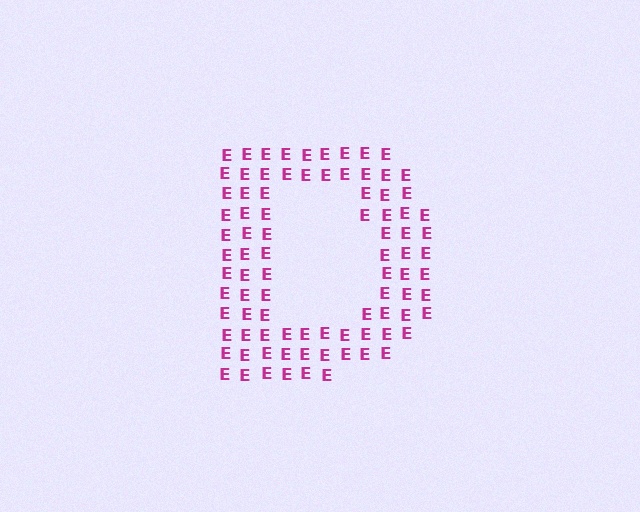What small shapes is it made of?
It is made of small letter E's.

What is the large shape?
The large shape is the letter D.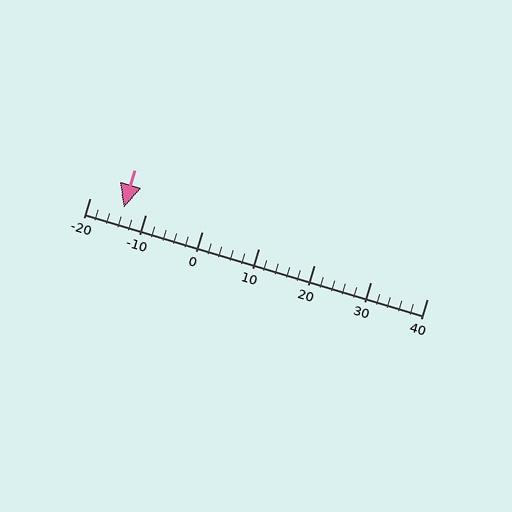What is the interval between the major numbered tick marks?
The major tick marks are spaced 10 units apart.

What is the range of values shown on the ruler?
The ruler shows values from -20 to 40.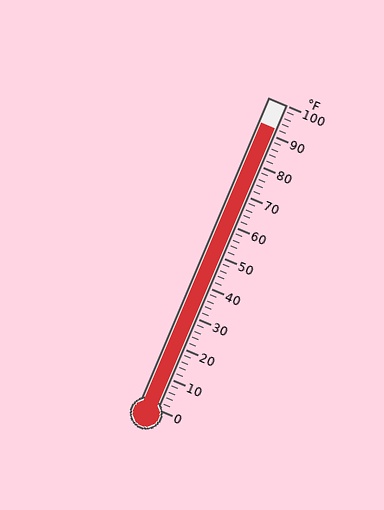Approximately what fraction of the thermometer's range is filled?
The thermometer is filled to approximately 90% of its range.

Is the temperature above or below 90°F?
The temperature is above 90°F.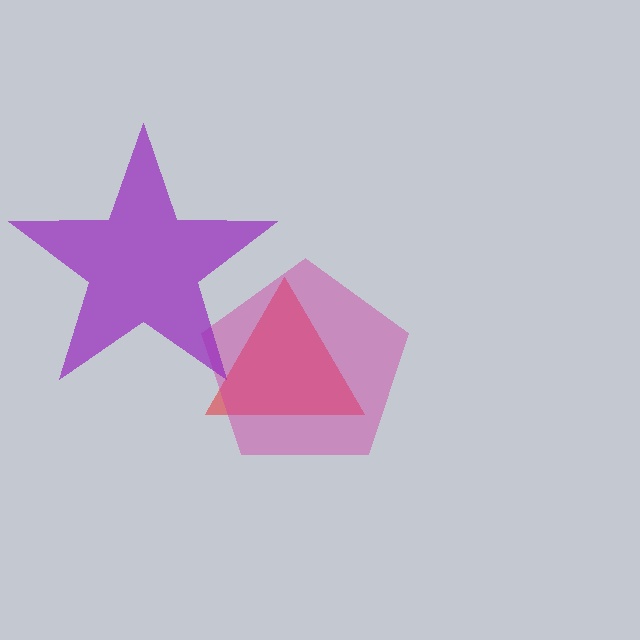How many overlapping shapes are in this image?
There are 3 overlapping shapes in the image.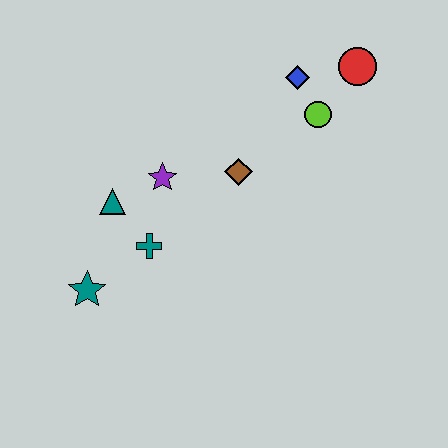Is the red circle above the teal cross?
Yes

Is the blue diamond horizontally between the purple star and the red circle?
Yes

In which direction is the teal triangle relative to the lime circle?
The teal triangle is to the left of the lime circle.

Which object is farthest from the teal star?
The red circle is farthest from the teal star.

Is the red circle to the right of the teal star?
Yes